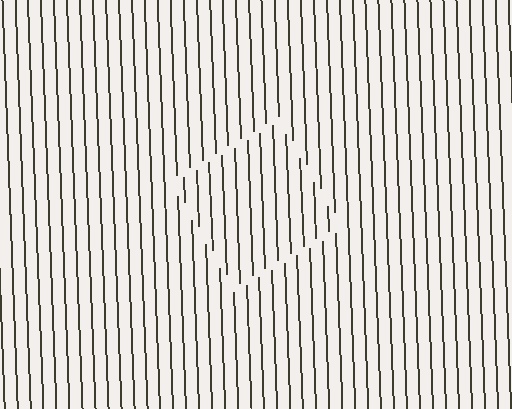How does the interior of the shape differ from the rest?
The interior of the shape contains the same grating, shifted by half a period — the contour is defined by the phase discontinuity where line-ends from the inner and outer gratings abut.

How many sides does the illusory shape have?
4 sides — the line-ends trace a square.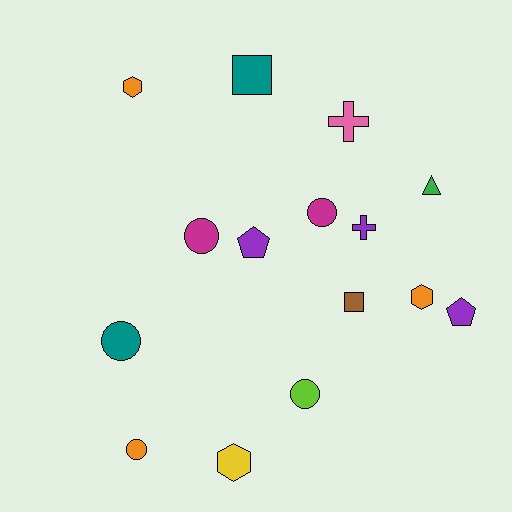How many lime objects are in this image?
There is 1 lime object.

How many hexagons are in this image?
There are 3 hexagons.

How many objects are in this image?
There are 15 objects.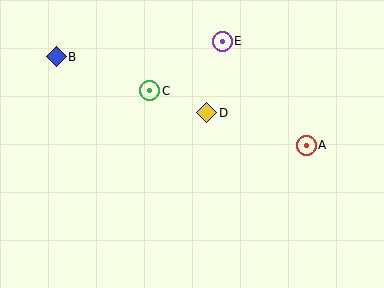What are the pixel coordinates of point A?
Point A is at (306, 145).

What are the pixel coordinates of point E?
Point E is at (222, 41).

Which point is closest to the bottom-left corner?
Point B is closest to the bottom-left corner.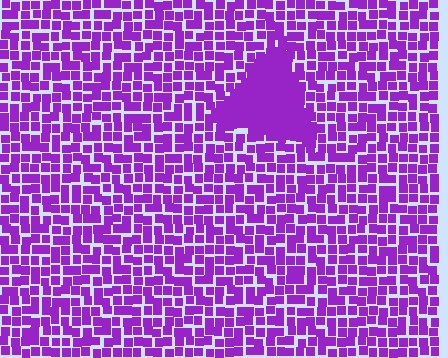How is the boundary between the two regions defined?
The boundary is defined by a change in element density (approximately 2.8x ratio). All elements are the same color, size, and shape.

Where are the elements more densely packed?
The elements are more densely packed inside the triangle boundary.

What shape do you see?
I see a triangle.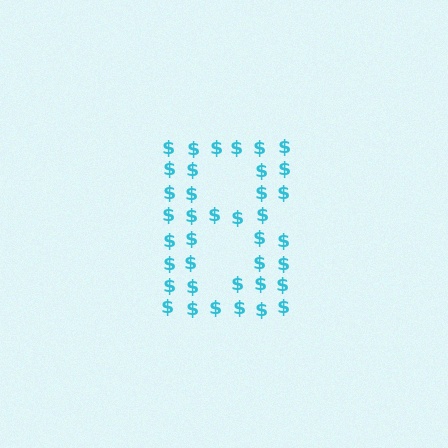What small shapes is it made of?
It is made of small dollar signs.